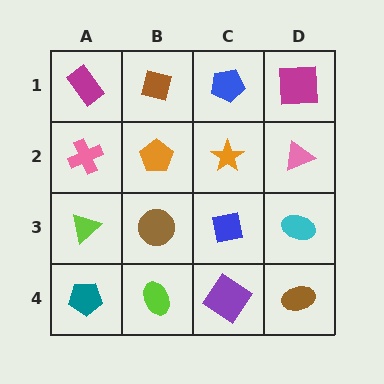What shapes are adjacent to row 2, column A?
A magenta rectangle (row 1, column A), a lime triangle (row 3, column A), an orange pentagon (row 2, column B).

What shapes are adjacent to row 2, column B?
A brown diamond (row 1, column B), a brown circle (row 3, column B), a pink cross (row 2, column A), an orange star (row 2, column C).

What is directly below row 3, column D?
A brown ellipse.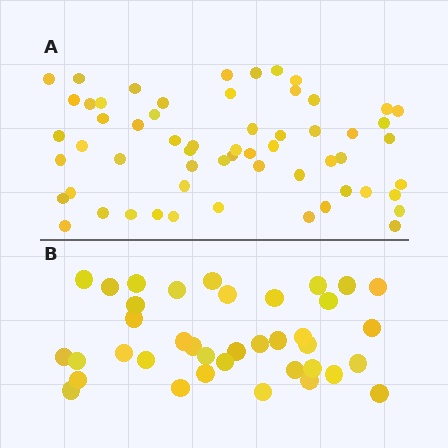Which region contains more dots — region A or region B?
Region A (the top region) has more dots.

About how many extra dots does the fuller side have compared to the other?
Region A has approximately 20 more dots than region B.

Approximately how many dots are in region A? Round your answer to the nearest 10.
About 60 dots. (The exact count is 59, which rounds to 60.)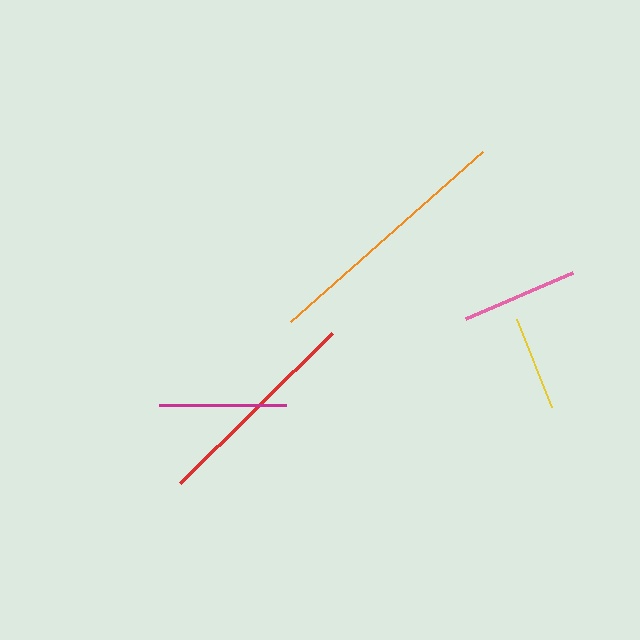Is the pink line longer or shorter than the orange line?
The orange line is longer than the pink line.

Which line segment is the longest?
The orange line is the longest at approximately 256 pixels.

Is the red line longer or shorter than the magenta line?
The red line is longer than the magenta line.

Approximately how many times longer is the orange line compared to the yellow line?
The orange line is approximately 2.7 times the length of the yellow line.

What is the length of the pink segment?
The pink segment is approximately 116 pixels long.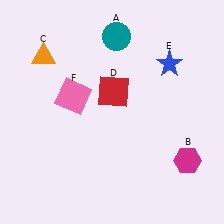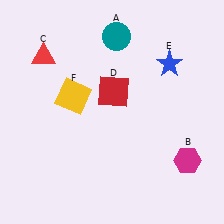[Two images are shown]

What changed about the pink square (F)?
In Image 1, F is pink. In Image 2, it changed to yellow.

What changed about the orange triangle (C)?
In Image 1, C is orange. In Image 2, it changed to red.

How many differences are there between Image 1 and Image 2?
There are 2 differences between the two images.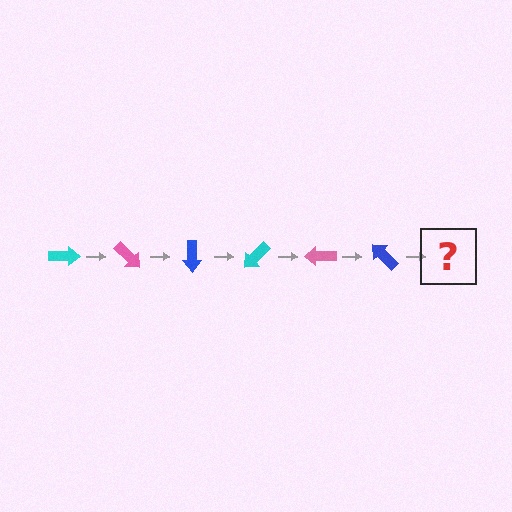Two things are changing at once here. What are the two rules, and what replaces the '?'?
The two rules are that it rotates 45 degrees each step and the color cycles through cyan, pink, and blue. The '?' should be a cyan arrow, rotated 270 degrees from the start.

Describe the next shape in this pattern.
It should be a cyan arrow, rotated 270 degrees from the start.